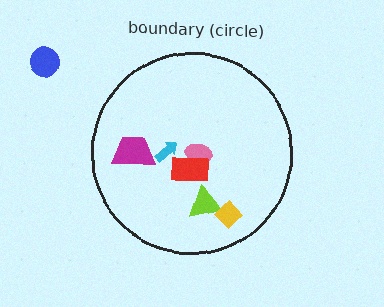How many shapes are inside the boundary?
6 inside, 1 outside.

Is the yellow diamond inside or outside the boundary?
Inside.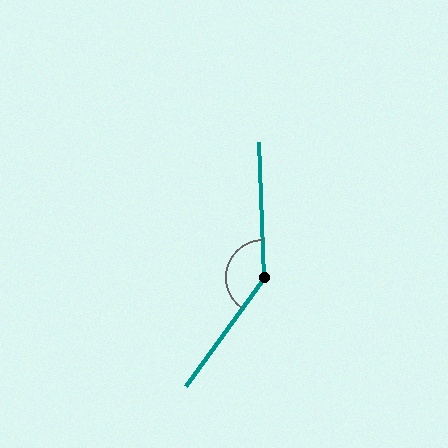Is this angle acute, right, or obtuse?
It is obtuse.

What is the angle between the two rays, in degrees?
Approximately 142 degrees.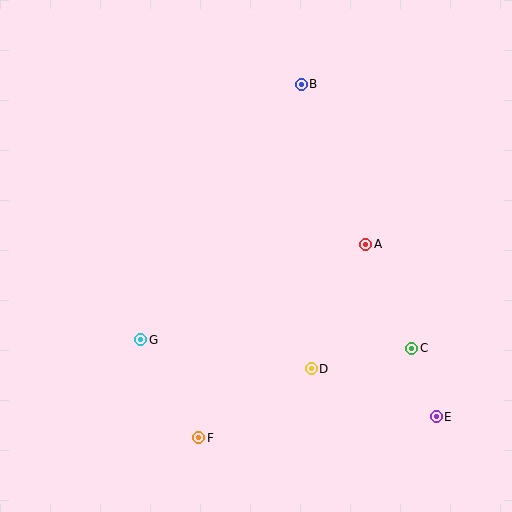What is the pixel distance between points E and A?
The distance between E and A is 187 pixels.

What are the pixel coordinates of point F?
Point F is at (199, 438).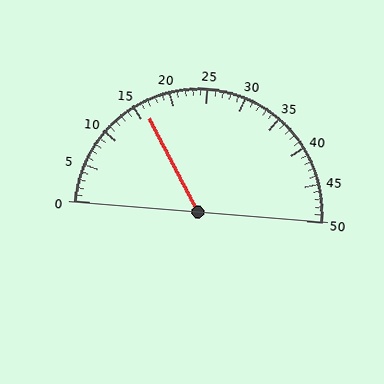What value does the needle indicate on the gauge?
The needle indicates approximately 16.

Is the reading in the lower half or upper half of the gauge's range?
The reading is in the lower half of the range (0 to 50).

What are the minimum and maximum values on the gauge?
The gauge ranges from 0 to 50.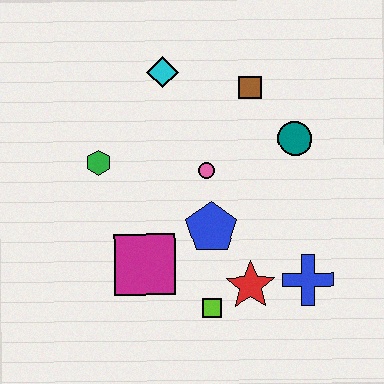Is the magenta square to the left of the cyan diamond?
Yes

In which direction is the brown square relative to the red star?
The brown square is above the red star.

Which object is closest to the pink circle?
The blue pentagon is closest to the pink circle.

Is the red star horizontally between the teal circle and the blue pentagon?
Yes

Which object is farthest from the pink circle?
The blue cross is farthest from the pink circle.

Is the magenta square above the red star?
Yes